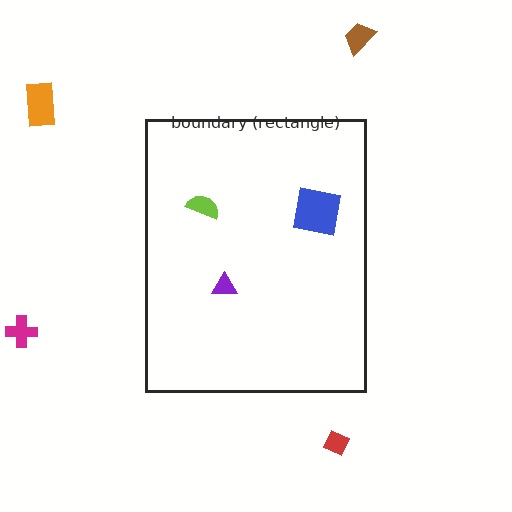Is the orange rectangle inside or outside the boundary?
Outside.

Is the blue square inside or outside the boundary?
Inside.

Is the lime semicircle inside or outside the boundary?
Inside.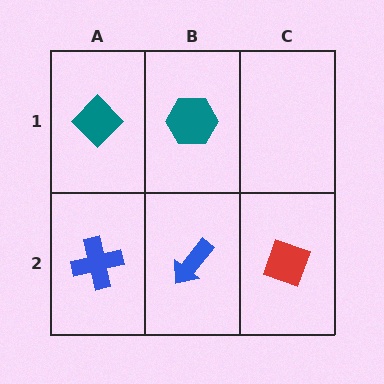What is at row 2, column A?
A blue cross.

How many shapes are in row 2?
3 shapes.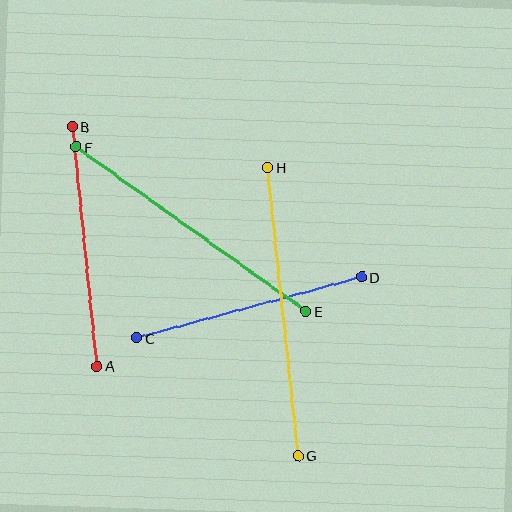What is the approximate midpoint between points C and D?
The midpoint is at approximately (249, 308) pixels.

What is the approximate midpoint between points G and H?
The midpoint is at approximately (283, 312) pixels.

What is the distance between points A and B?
The distance is approximately 241 pixels.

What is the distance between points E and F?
The distance is approximately 282 pixels.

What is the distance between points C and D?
The distance is approximately 232 pixels.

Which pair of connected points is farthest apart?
Points G and H are farthest apart.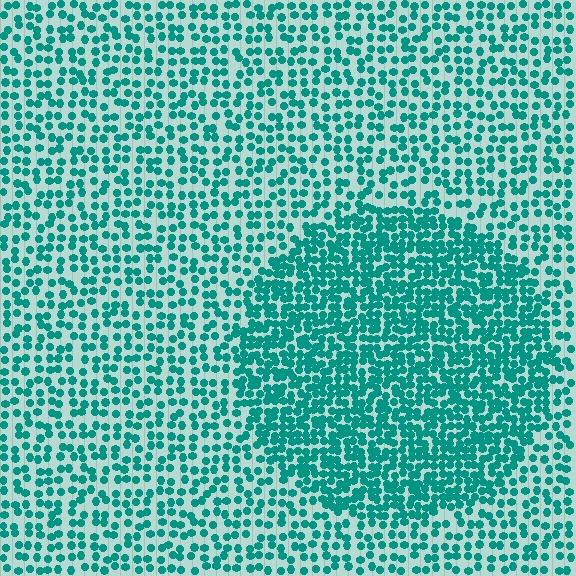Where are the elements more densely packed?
The elements are more densely packed inside the circle boundary.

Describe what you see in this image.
The image contains small teal elements arranged at two different densities. A circle-shaped region is visible where the elements are more densely packed than the surrounding area.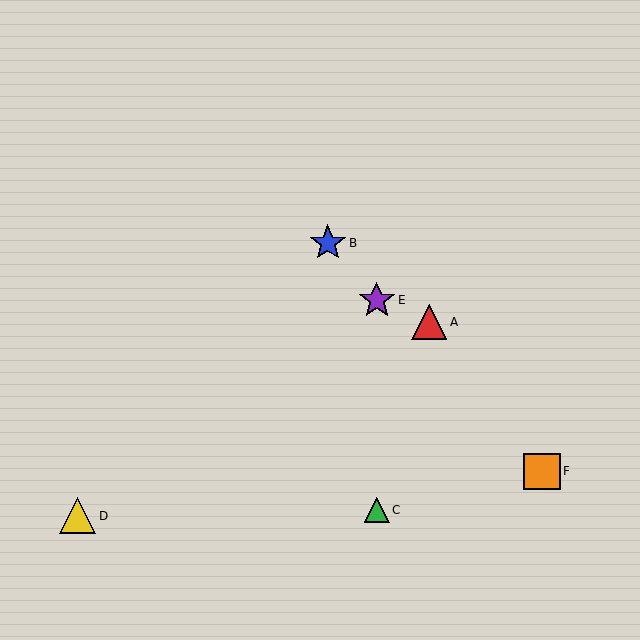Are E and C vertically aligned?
Yes, both are at x≈377.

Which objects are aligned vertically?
Objects C, E are aligned vertically.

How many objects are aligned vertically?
2 objects (C, E) are aligned vertically.